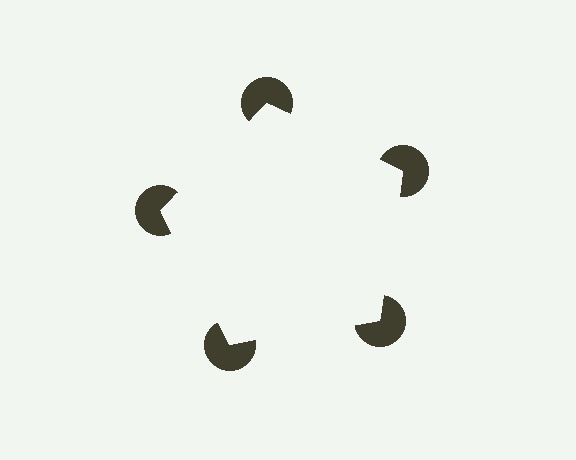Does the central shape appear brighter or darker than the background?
It typically appears slightly brighter than the background, even though no actual brightness change is drawn.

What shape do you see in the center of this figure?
An illusory pentagon — its edges are inferred from the aligned wedge cuts in the pac-man discs, not physically drawn.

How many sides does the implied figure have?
5 sides.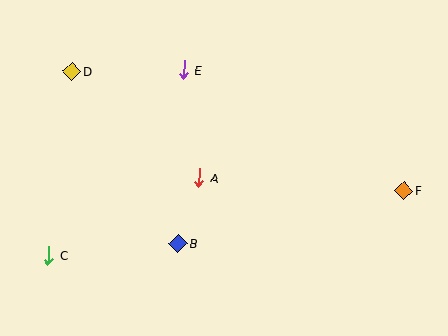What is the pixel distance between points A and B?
The distance between A and B is 69 pixels.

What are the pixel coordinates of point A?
Point A is at (199, 178).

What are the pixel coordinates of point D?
Point D is at (72, 71).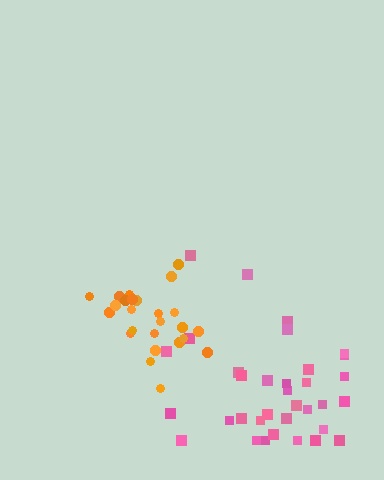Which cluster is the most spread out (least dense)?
Pink.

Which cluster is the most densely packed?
Orange.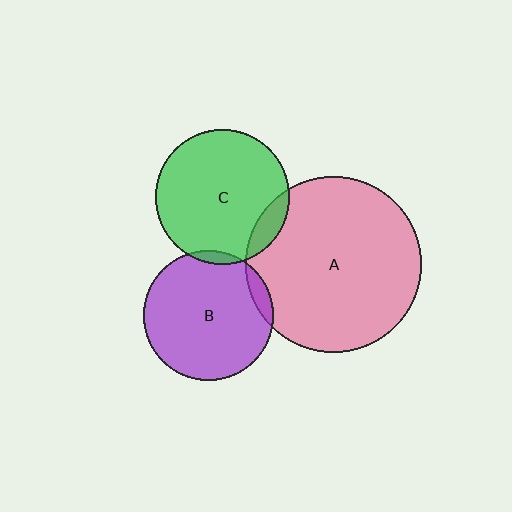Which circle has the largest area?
Circle A (pink).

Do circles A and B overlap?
Yes.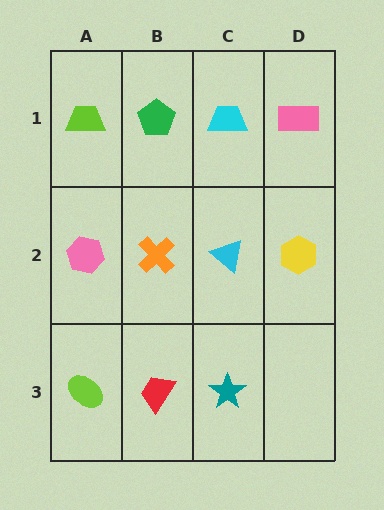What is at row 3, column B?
A red trapezoid.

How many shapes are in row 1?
4 shapes.